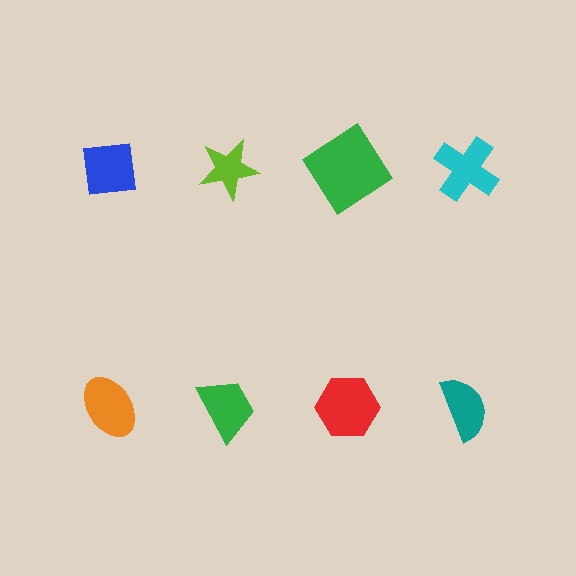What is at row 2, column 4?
A teal semicircle.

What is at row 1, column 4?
A cyan cross.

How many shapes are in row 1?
4 shapes.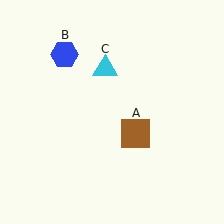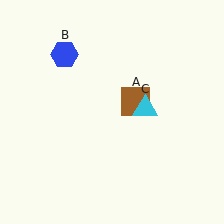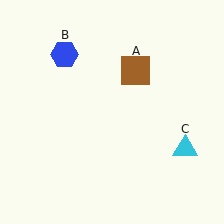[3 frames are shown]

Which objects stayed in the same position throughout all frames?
Blue hexagon (object B) remained stationary.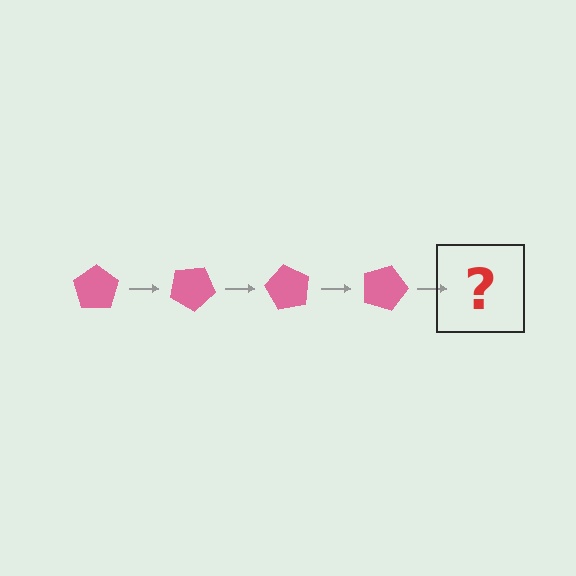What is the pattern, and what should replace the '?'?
The pattern is that the pentagon rotates 30 degrees each step. The '?' should be a pink pentagon rotated 120 degrees.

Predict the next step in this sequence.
The next step is a pink pentagon rotated 120 degrees.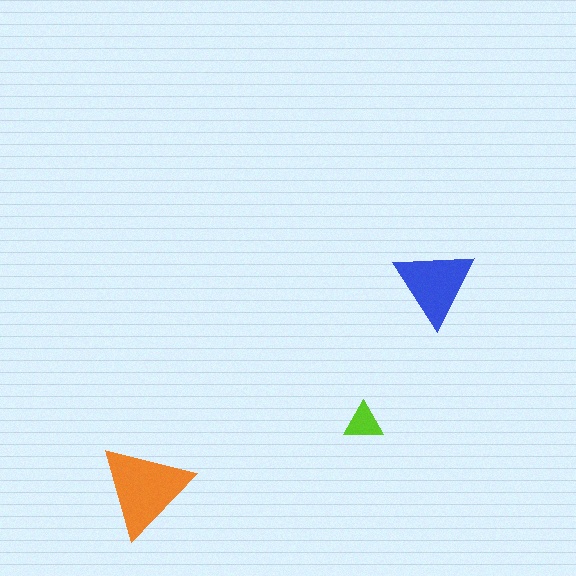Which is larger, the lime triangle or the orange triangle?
The orange one.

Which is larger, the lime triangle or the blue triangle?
The blue one.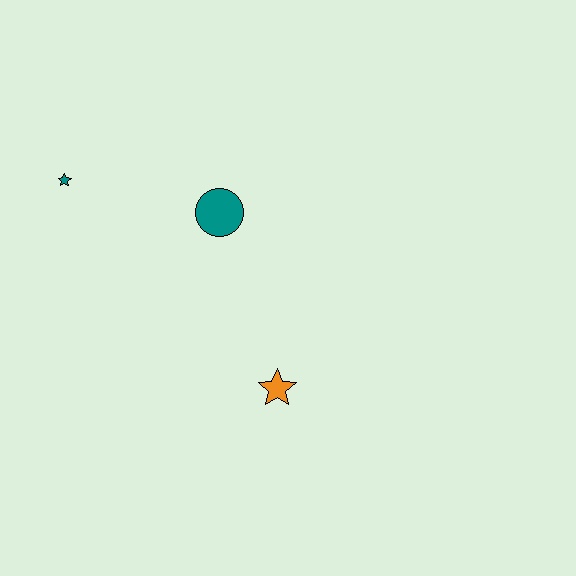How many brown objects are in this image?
There are no brown objects.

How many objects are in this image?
There are 3 objects.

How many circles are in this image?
There is 1 circle.